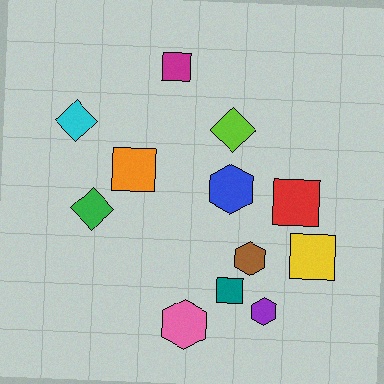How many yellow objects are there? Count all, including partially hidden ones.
There is 1 yellow object.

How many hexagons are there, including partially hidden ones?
There are 4 hexagons.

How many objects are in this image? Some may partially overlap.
There are 12 objects.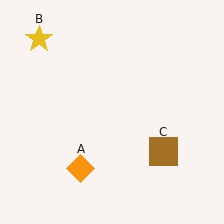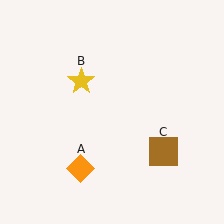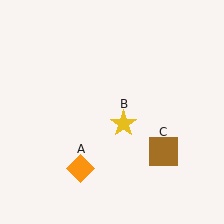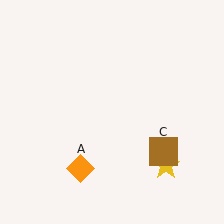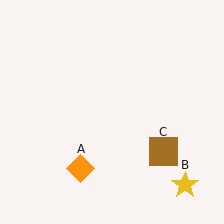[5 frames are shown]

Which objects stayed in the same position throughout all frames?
Orange diamond (object A) and brown square (object C) remained stationary.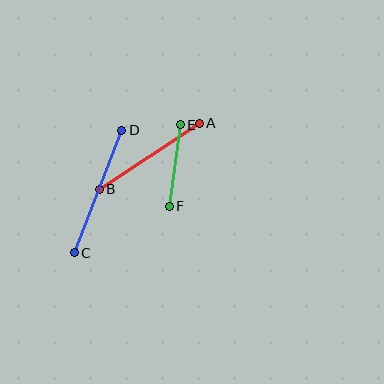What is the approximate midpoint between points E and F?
The midpoint is at approximately (175, 165) pixels.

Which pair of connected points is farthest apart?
Points C and D are farthest apart.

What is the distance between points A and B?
The distance is approximately 120 pixels.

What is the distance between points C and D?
The distance is approximately 131 pixels.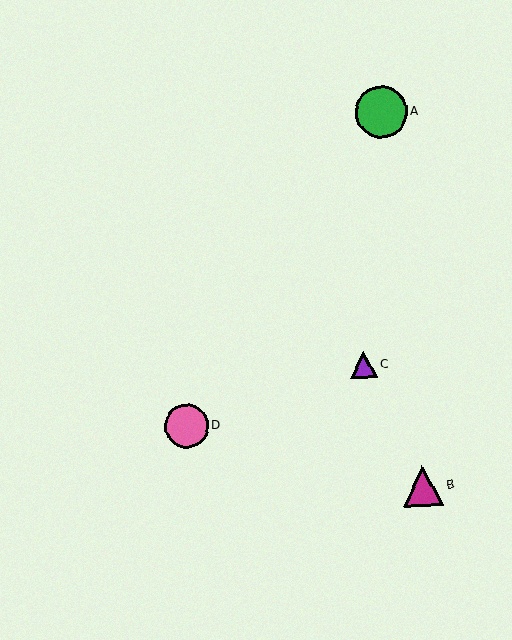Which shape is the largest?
The green circle (labeled A) is the largest.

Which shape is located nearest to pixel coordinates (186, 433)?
The pink circle (labeled D) at (186, 426) is nearest to that location.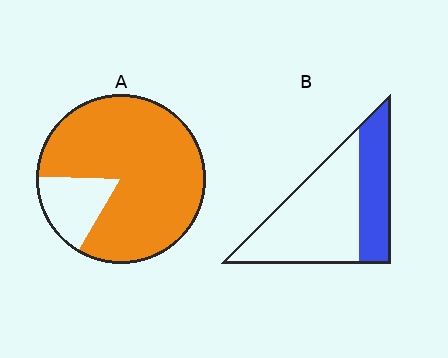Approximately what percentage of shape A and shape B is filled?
A is approximately 85% and B is approximately 35%.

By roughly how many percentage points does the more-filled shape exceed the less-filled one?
By roughly 50 percentage points (A over B).